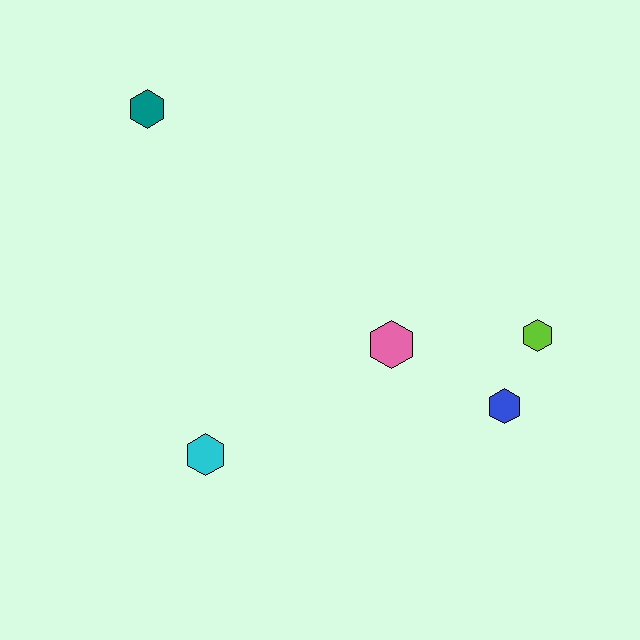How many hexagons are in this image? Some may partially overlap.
There are 5 hexagons.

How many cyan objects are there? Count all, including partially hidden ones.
There is 1 cyan object.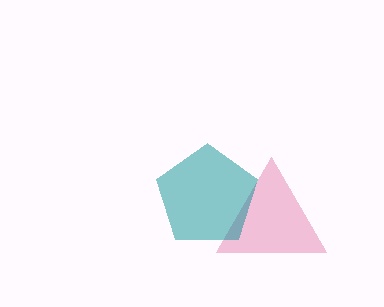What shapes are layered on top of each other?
The layered shapes are: a pink triangle, a teal pentagon.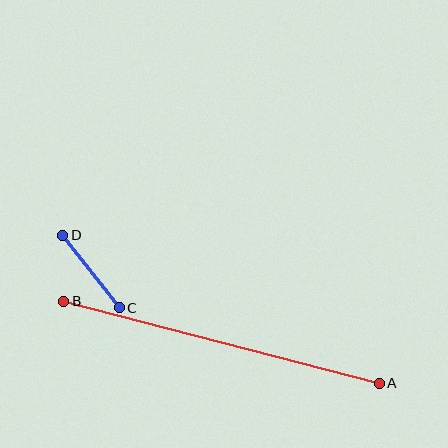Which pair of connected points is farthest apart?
Points A and B are farthest apart.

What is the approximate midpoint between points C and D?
The midpoint is at approximately (91, 272) pixels.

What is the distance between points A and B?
The distance is approximately 326 pixels.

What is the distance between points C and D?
The distance is approximately 92 pixels.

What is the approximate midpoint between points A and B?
The midpoint is at approximately (221, 342) pixels.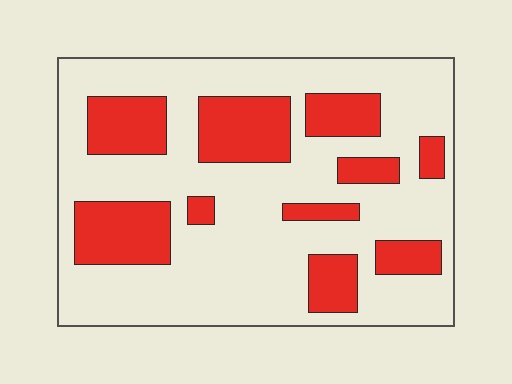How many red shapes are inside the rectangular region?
10.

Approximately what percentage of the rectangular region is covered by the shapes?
Approximately 30%.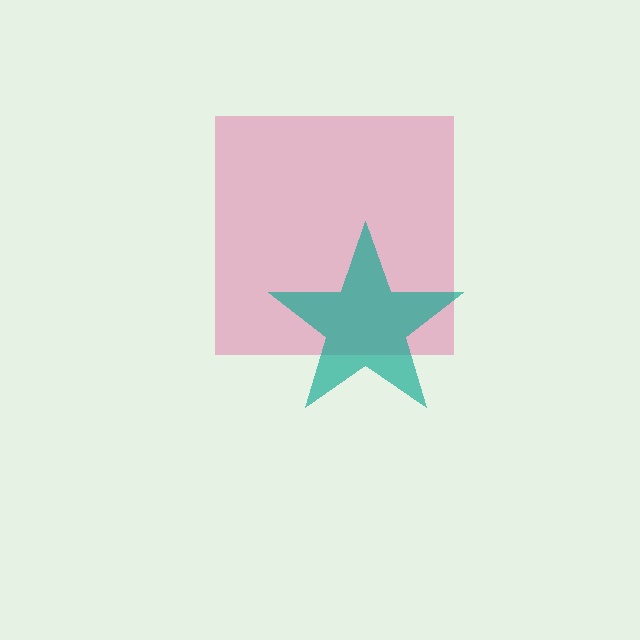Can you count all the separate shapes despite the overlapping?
Yes, there are 2 separate shapes.